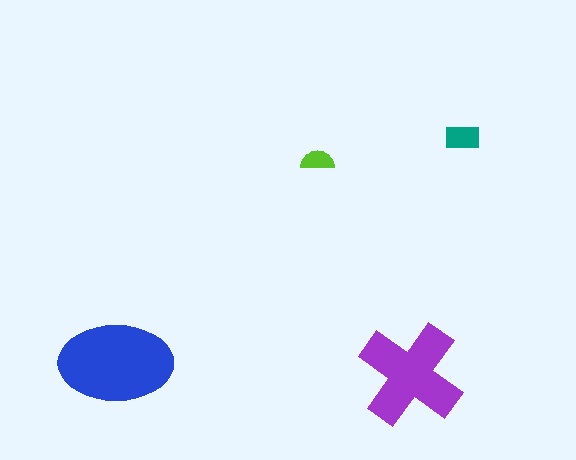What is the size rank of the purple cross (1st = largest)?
2nd.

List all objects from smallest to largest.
The lime semicircle, the teal rectangle, the purple cross, the blue ellipse.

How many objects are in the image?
There are 4 objects in the image.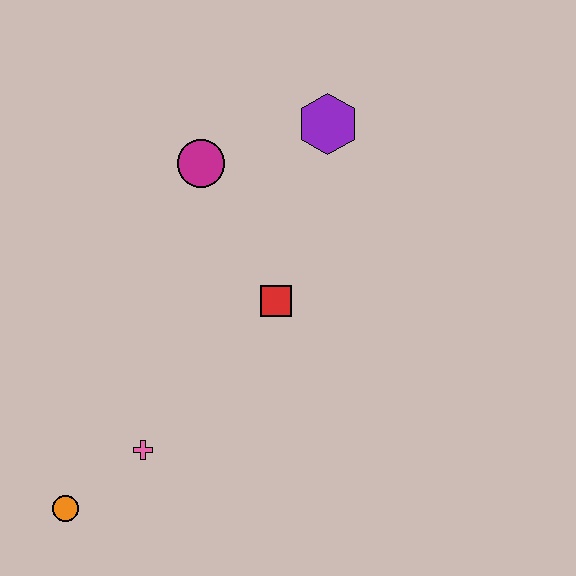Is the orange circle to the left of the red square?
Yes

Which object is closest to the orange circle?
The pink cross is closest to the orange circle.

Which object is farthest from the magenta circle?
The orange circle is farthest from the magenta circle.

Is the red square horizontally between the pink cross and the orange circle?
No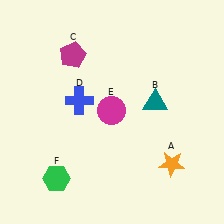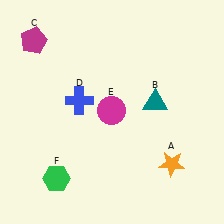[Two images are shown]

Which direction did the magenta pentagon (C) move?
The magenta pentagon (C) moved left.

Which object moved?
The magenta pentagon (C) moved left.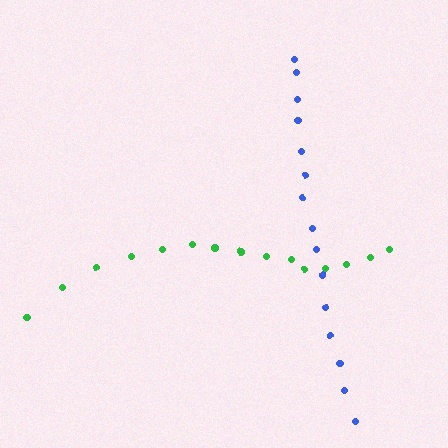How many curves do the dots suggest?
There are 2 distinct paths.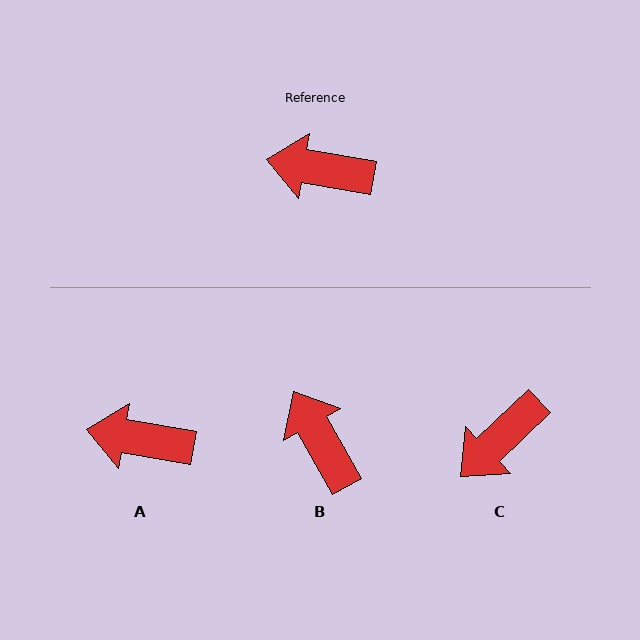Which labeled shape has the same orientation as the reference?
A.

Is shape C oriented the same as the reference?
No, it is off by about 54 degrees.